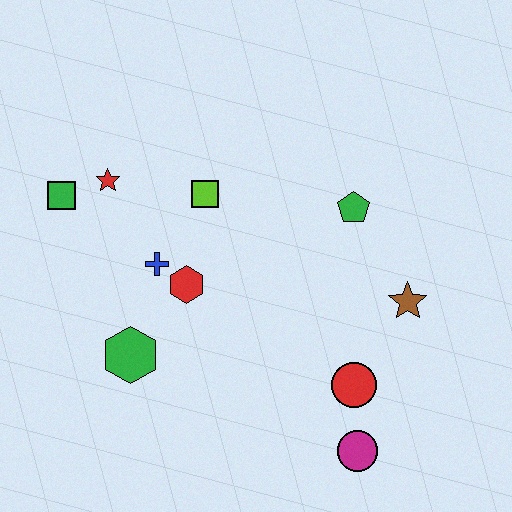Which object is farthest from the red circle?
The green square is farthest from the red circle.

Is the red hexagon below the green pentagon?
Yes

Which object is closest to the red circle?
The magenta circle is closest to the red circle.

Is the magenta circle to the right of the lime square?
Yes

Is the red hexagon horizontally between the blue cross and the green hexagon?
No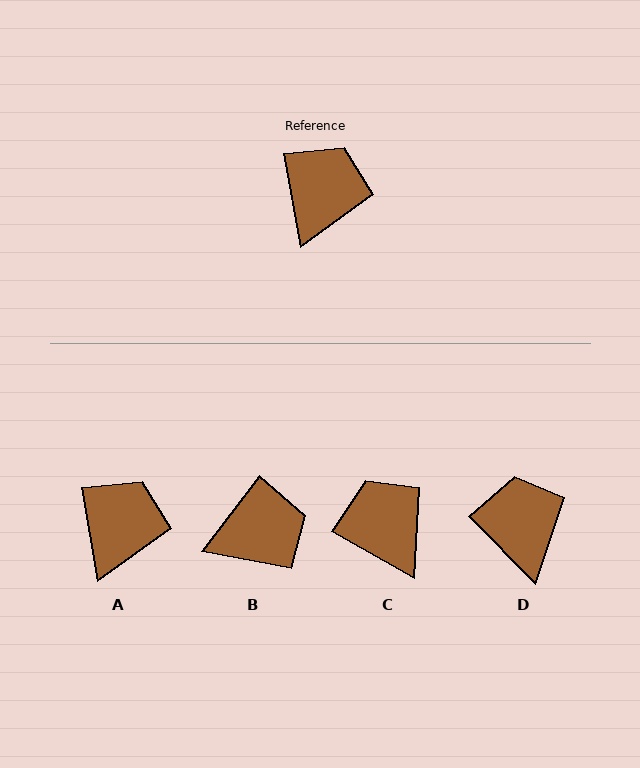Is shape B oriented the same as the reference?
No, it is off by about 47 degrees.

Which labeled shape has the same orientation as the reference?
A.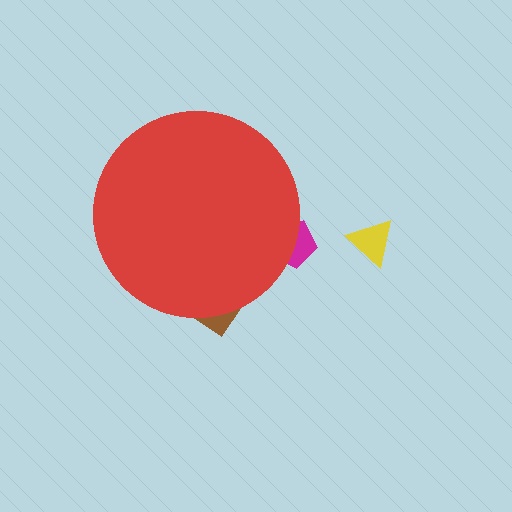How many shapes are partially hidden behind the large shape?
2 shapes are partially hidden.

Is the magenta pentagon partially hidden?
Yes, the magenta pentagon is partially hidden behind the red circle.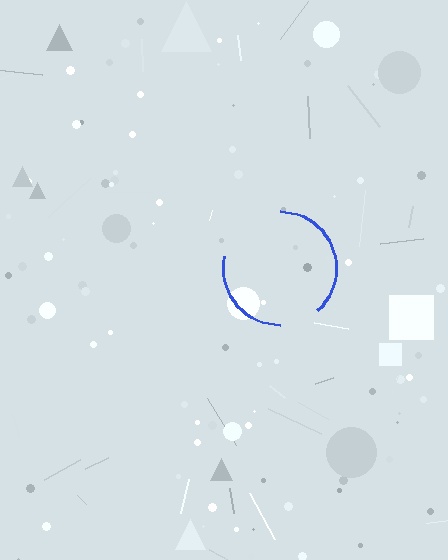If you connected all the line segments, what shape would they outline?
They would outline a circle.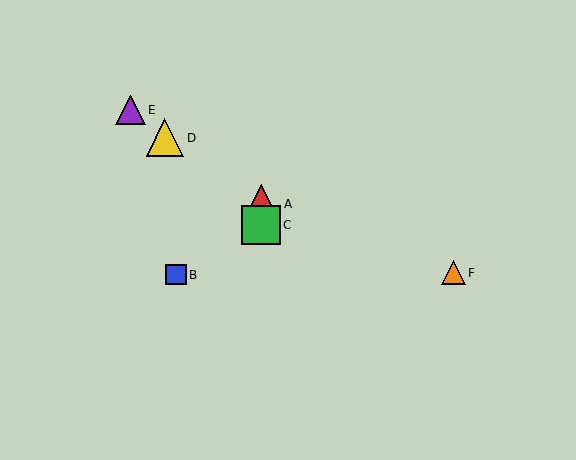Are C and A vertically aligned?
Yes, both are at x≈261.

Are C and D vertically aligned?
No, C is at x≈261 and D is at x≈165.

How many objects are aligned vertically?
2 objects (A, C) are aligned vertically.